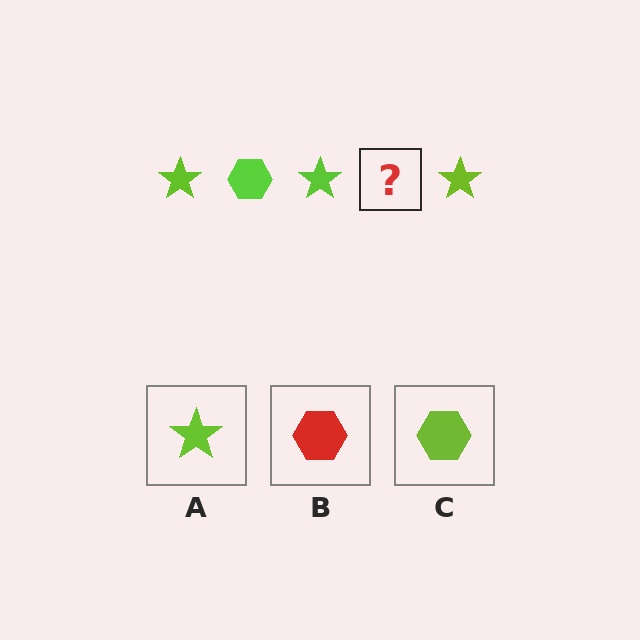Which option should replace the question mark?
Option C.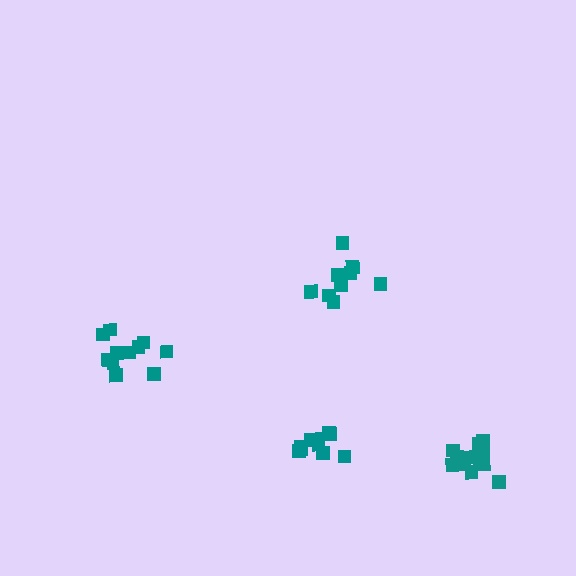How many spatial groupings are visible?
There are 4 spatial groupings.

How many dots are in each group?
Group 1: 13 dots, Group 2: 10 dots, Group 3: 11 dots, Group 4: 9 dots (43 total).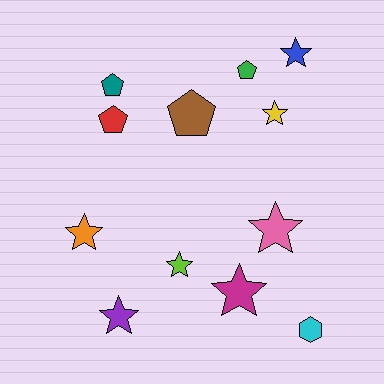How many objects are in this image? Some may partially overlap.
There are 12 objects.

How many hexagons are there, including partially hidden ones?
There is 1 hexagon.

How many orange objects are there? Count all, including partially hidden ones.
There is 1 orange object.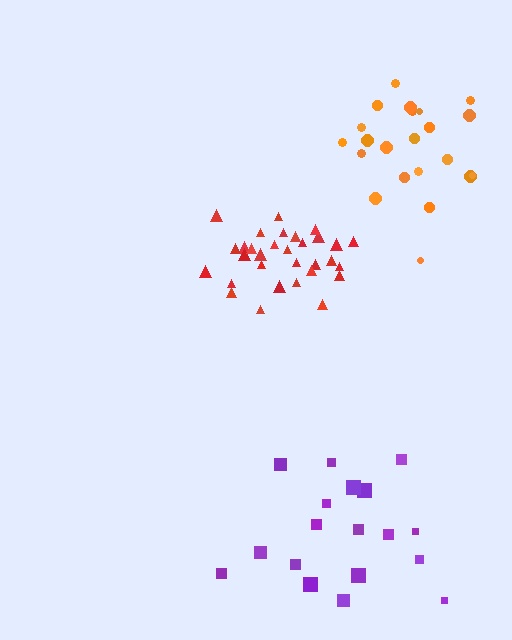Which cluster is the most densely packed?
Red.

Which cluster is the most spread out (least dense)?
Purple.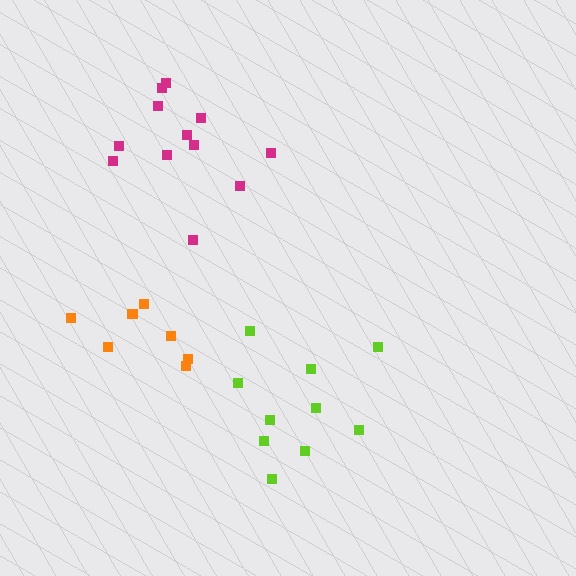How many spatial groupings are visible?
There are 3 spatial groupings.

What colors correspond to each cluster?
The clusters are colored: orange, lime, magenta.